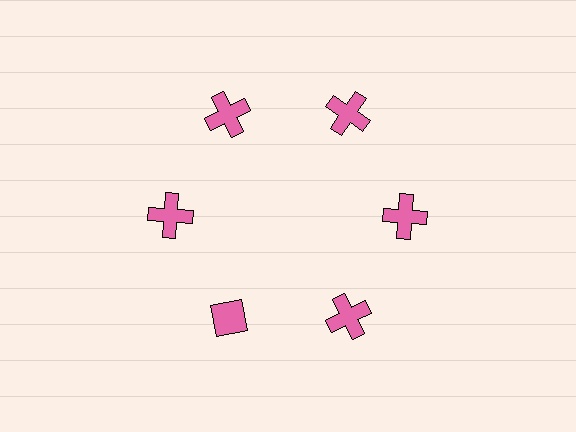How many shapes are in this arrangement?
There are 6 shapes arranged in a ring pattern.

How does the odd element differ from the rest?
It has a different shape: diamond instead of cross.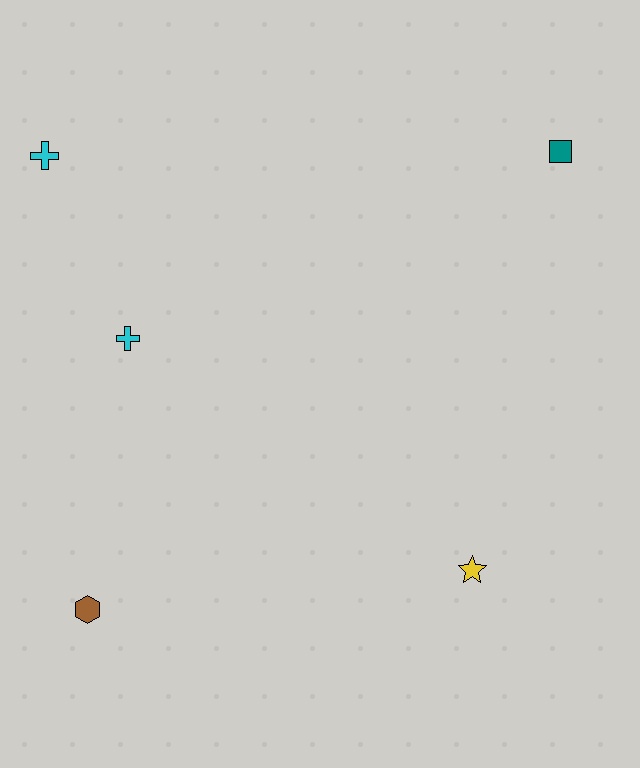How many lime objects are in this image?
There are no lime objects.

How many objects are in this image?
There are 5 objects.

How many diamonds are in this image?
There are no diamonds.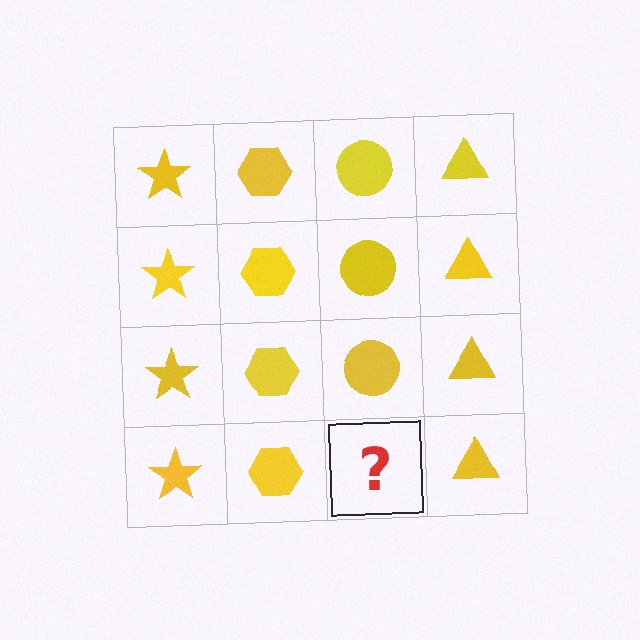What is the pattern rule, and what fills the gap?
The rule is that each column has a consistent shape. The gap should be filled with a yellow circle.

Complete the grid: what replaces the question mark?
The question mark should be replaced with a yellow circle.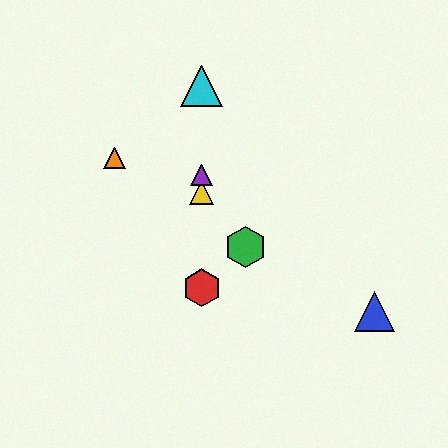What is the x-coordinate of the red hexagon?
The red hexagon is at x≈202.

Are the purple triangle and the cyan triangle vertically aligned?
Yes, both are at x≈202.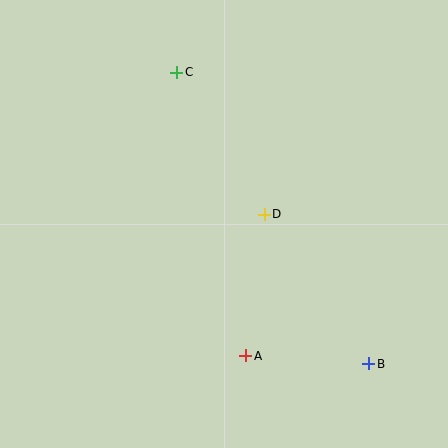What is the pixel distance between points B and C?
The distance between B and C is 349 pixels.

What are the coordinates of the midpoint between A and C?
The midpoint between A and C is at (211, 214).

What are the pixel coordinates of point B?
Point B is at (369, 364).